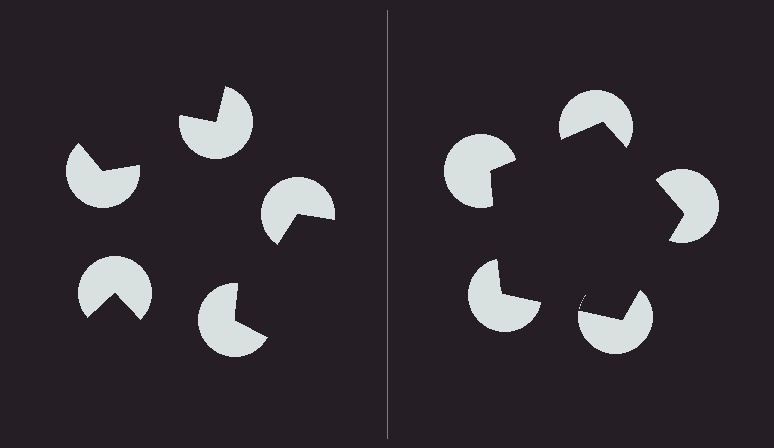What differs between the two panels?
The pac-man discs are positioned identically on both sides; only the wedge orientations differ. On the right they align to a pentagon; on the left they are misaligned.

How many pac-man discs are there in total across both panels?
10 — 5 on each side.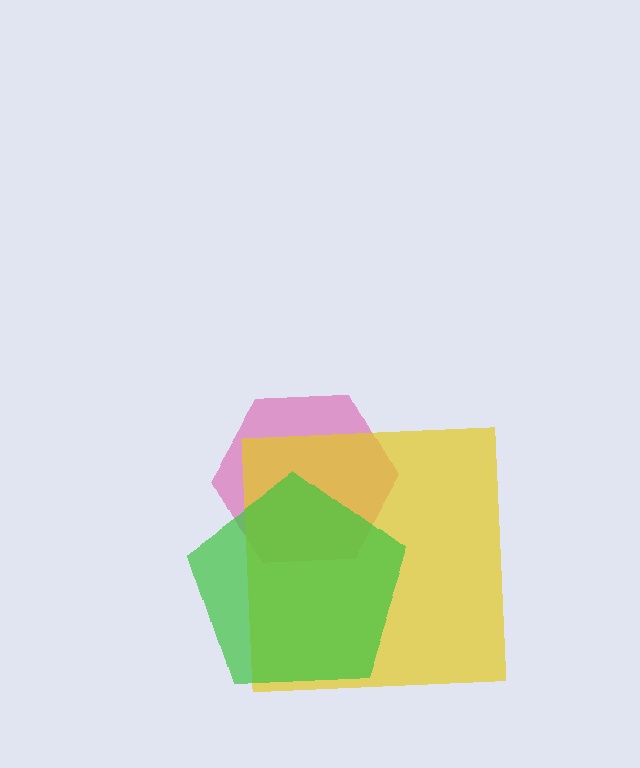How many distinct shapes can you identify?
There are 3 distinct shapes: a magenta hexagon, a yellow square, a green pentagon.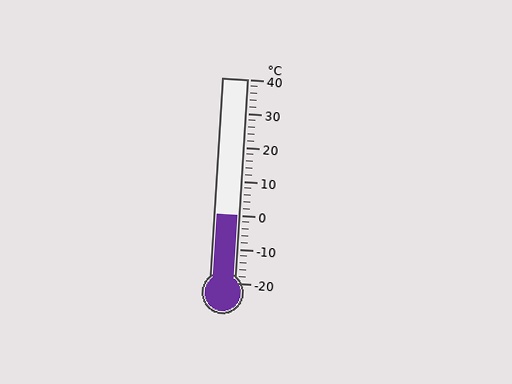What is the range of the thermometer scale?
The thermometer scale ranges from -20°C to 40°C.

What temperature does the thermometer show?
The thermometer shows approximately 0°C.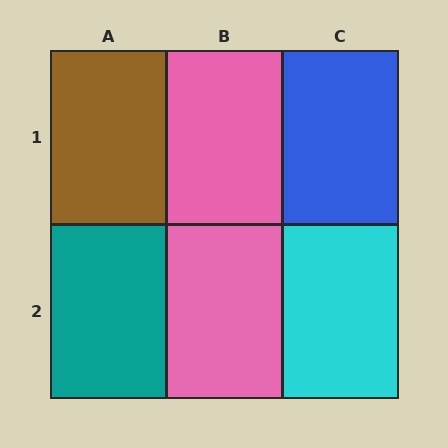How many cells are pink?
2 cells are pink.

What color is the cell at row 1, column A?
Brown.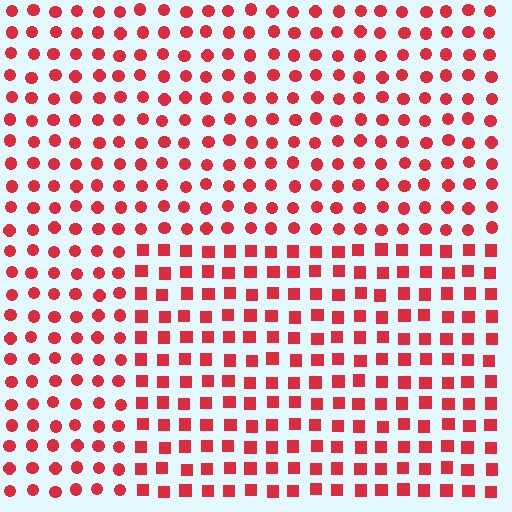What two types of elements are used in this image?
The image uses squares inside the rectangle region and circles outside it.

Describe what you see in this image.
The image is filled with small red elements arranged in a uniform grid. A rectangle-shaped region contains squares, while the surrounding area contains circles. The boundary is defined purely by the change in element shape.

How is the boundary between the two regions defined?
The boundary is defined by a change in element shape: squares inside vs. circles outside. All elements share the same color and spacing.